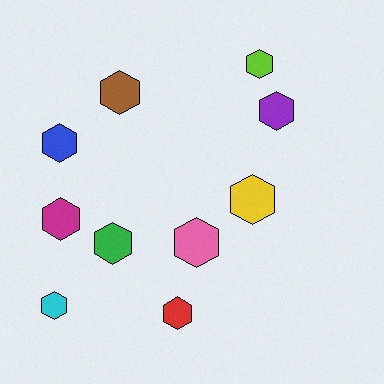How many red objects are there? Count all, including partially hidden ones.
There is 1 red object.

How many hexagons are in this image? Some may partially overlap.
There are 10 hexagons.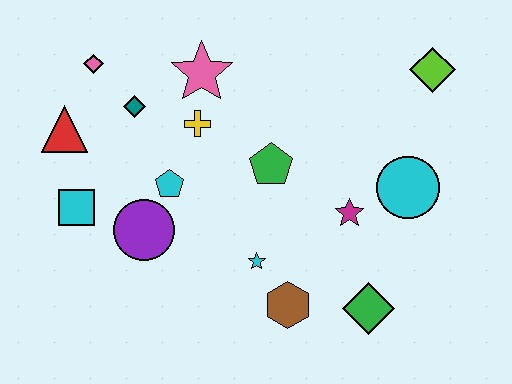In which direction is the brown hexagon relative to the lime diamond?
The brown hexagon is below the lime diamond.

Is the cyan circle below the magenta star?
No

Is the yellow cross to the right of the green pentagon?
No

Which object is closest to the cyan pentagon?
The purple circle is closest to the cyan pentagon.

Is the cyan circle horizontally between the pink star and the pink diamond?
No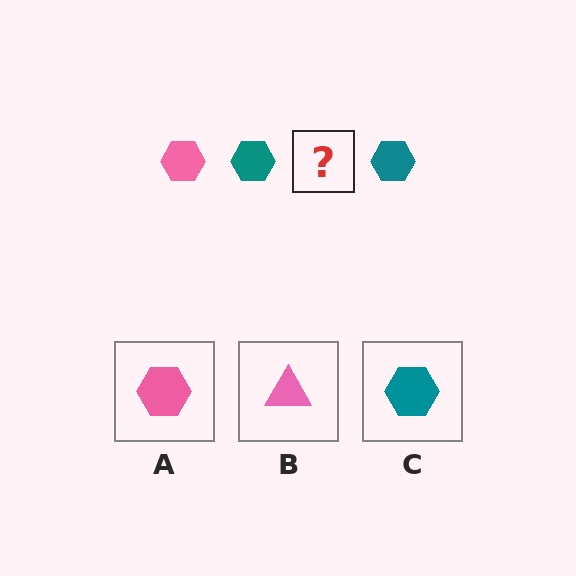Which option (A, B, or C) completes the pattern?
A.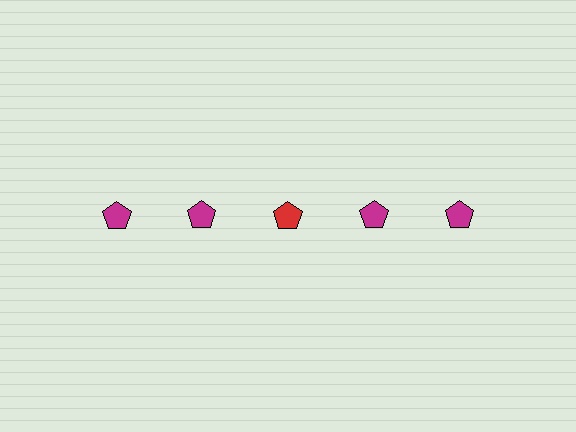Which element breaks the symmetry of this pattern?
The red pentagon in the top row, center column breaks the symmetry. All other shapes are magenta pentagons.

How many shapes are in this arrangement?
There are 5 shapes arranged in a grid pattern.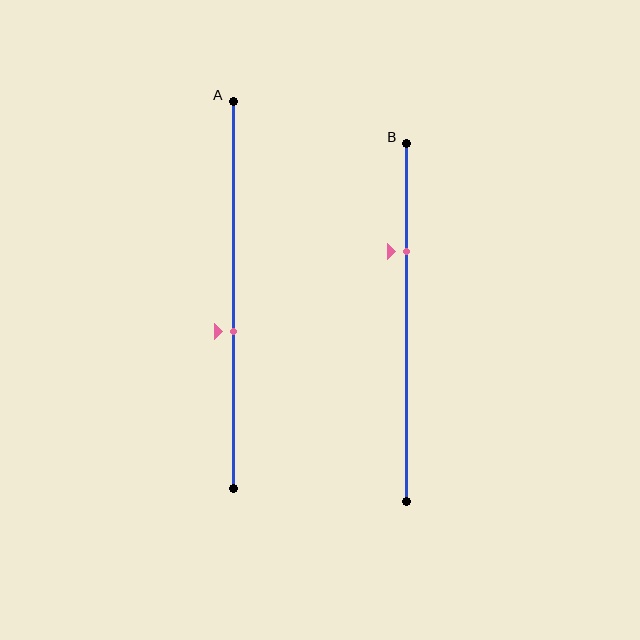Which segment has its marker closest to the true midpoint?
Segment A has its marker closest to the true midpoint.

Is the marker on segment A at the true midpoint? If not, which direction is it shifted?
No, the marker on segment A is shifted downward by about 9% of the segment length.